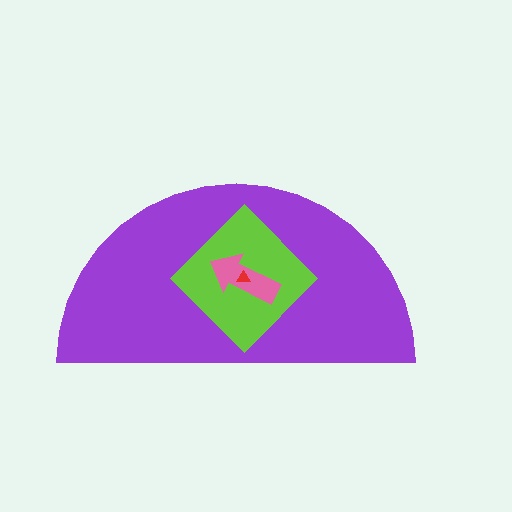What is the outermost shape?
The purple semicircle.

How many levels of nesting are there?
4.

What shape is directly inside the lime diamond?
The pink arrow.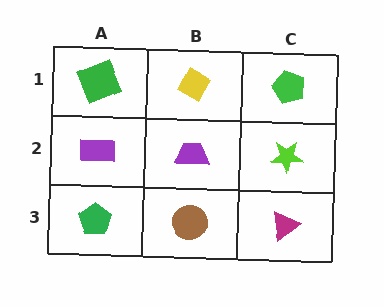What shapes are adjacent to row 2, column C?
A green pentagon (row 1, column C), a magenta triangle (row 3, column C), a purple trapezoid (row 2, column B).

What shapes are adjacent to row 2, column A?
A green square (row 1, column A), a green pentagon (row 3, column A), a purple trapezoid (row 2, column B).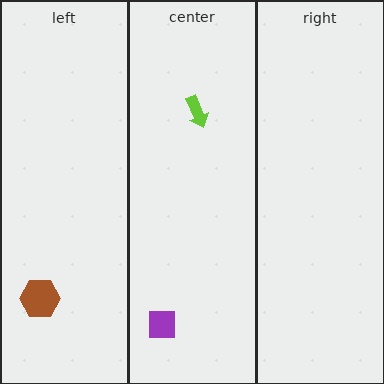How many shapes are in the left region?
1.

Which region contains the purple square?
The center region.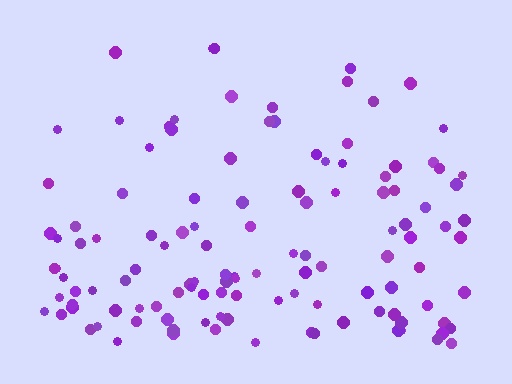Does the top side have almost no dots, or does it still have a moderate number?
Still a moderate number, just noticeably fewer than the bottom.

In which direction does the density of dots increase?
From top to bottom, with the bottom side densest.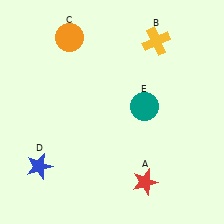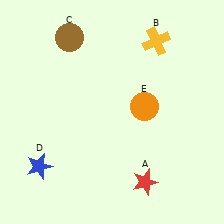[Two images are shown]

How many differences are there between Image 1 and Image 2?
There are 2 differences between the two images.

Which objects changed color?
C changed from orange to brown. E changed from teal to orange.